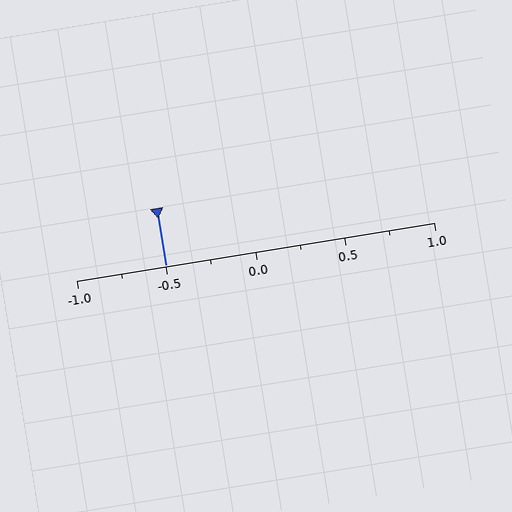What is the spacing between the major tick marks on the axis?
The major ticks are spaced 0.5 apart.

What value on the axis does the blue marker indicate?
The marker indicates approximately -0.5.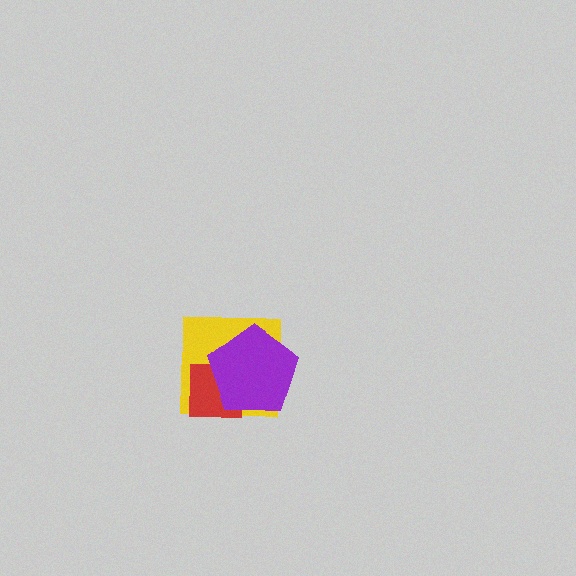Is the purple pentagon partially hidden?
No, no other shape covers it.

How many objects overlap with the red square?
2 objects overlap with the red square.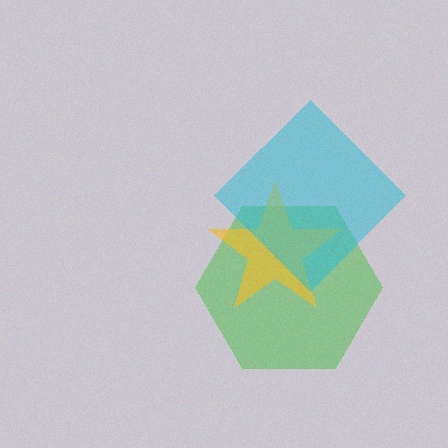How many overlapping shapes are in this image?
There are 3 overlapping shapes in the image.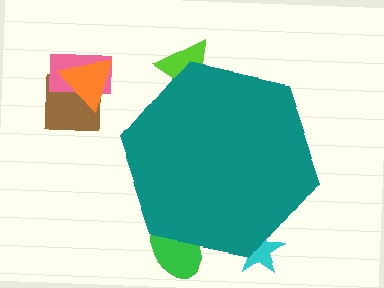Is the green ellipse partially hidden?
Yes, the green ellipse is partially hidden behind the teal hexagon.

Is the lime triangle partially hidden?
Yes, the lime triangle is partially hidden behind the teal hexagon.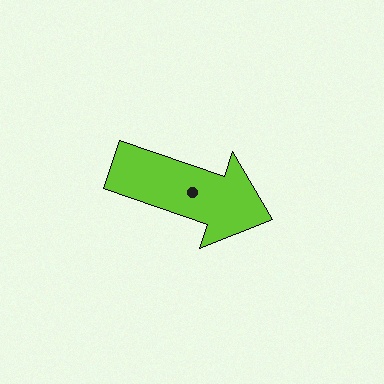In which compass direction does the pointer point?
East.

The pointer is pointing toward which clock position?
Roughly 4 o'clock.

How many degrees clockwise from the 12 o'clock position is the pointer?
Approximately 109 degrees.